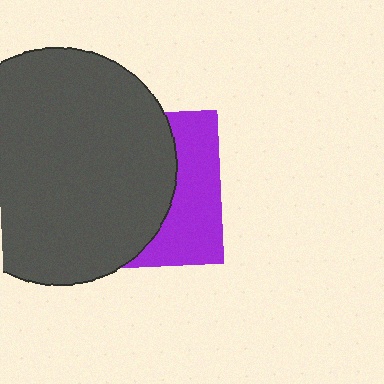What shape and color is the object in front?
The object in front is a dark gray circle.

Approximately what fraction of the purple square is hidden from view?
Roughly 64% of the purple square is hidden behind the dark gray circle.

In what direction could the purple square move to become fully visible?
The purple square could move right. That would shift it out from behind the dark gray circle entirely.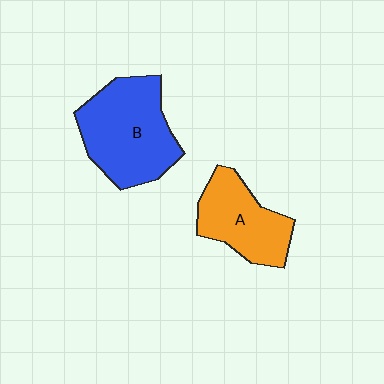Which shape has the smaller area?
Shape A (orange).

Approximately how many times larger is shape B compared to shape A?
Approximately 1.4 times.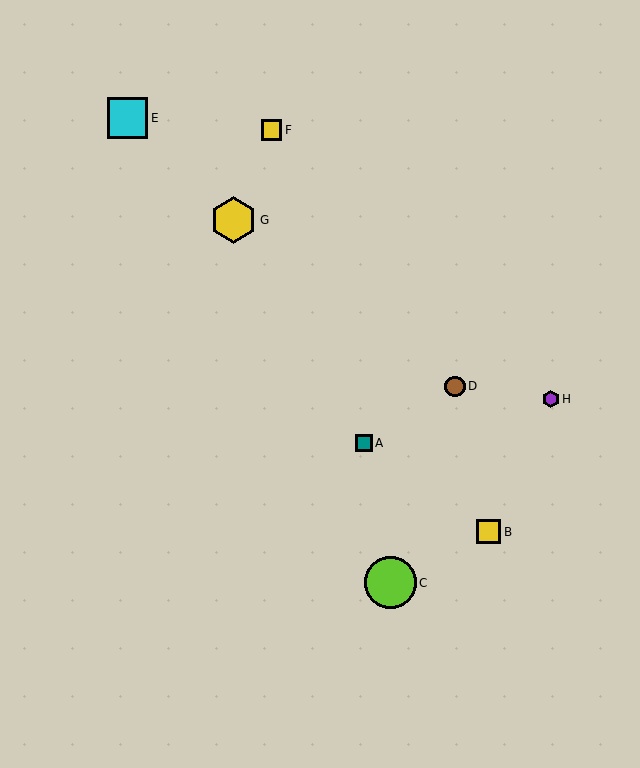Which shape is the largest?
The lime circle (labeled C) is the largest.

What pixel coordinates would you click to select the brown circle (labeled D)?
Click at (455, 386) to select the brown circle D.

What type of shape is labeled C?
Shape C is a lime circle.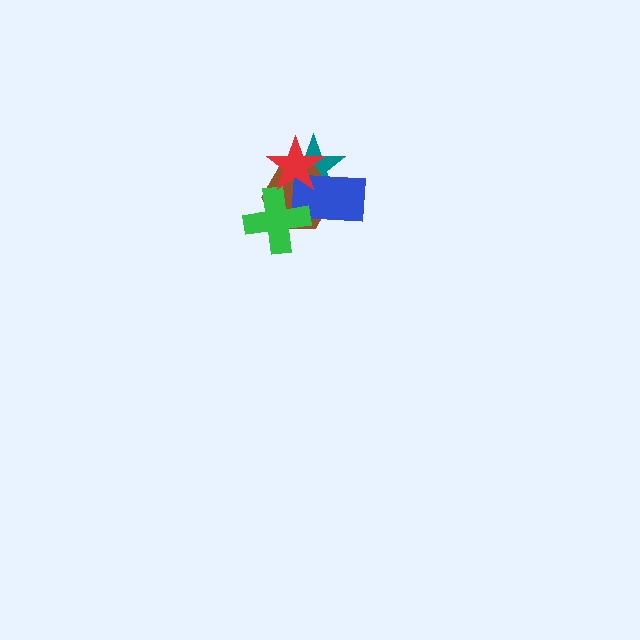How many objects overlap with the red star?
3 objects overlap with the red star.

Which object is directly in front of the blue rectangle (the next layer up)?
The green cross is directly in front of the blue rectangle.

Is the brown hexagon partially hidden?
Yes, it is partially covered by another shape.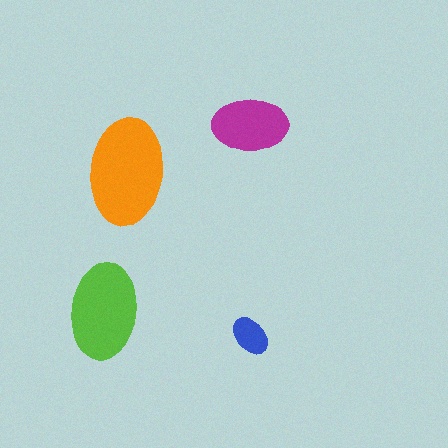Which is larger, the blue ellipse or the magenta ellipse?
The magenta one.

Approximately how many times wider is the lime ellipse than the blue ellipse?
About 2.5 times wider.